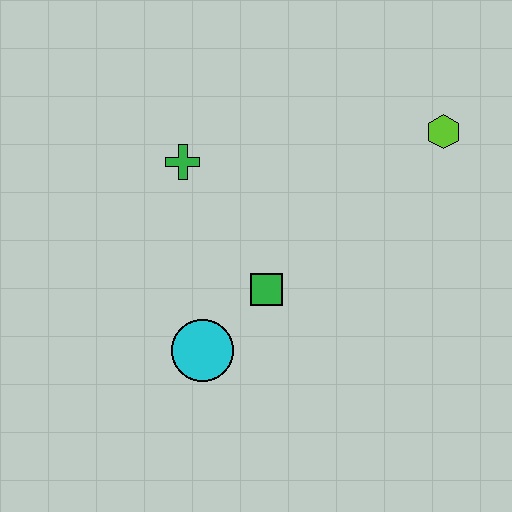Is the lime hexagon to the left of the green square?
No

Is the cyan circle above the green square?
No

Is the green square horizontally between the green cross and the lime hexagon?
Yes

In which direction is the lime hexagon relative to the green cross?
The lime hexagon is to the right of the green cross.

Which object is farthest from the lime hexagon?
The cyan circle is farthest from the lime hexagon.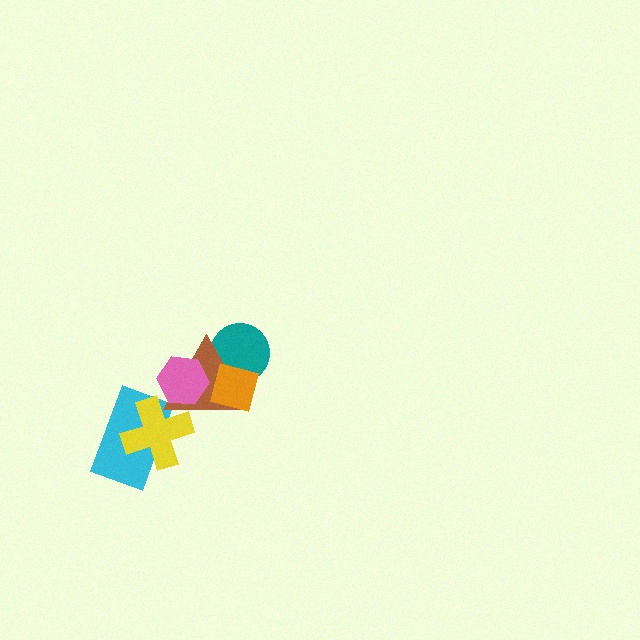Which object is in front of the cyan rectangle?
The yellow cross is in front of the cyan rectangle.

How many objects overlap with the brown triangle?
4 objects overlap with the brown triangle.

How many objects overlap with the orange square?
2 objects overlap with the orange square.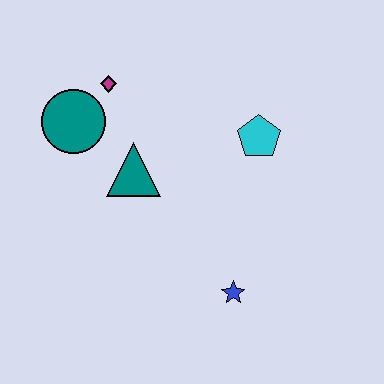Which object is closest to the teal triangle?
The teal circle is closest to the teal triangle.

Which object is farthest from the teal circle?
The blue star is farthest from the teal circle.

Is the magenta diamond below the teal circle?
No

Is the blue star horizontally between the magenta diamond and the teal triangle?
No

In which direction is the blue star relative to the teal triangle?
The blue star is below the teal triangle.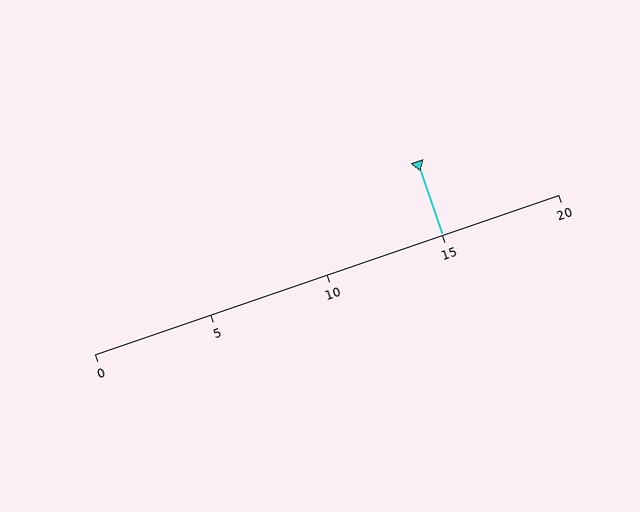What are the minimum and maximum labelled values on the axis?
The axis runs from 0 to 20.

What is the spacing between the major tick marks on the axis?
The major ticks are spaced 5 apart.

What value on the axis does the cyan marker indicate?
The marker indicates approximately 15.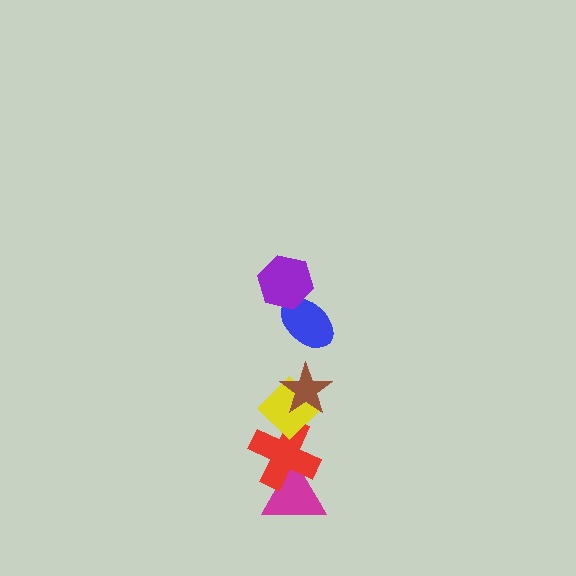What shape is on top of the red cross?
The yellow diamond is on top of the red cross.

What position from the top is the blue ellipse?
The blue ellipse is 2nd from the top.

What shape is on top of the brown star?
The blue ellipse is on top of the brown star.